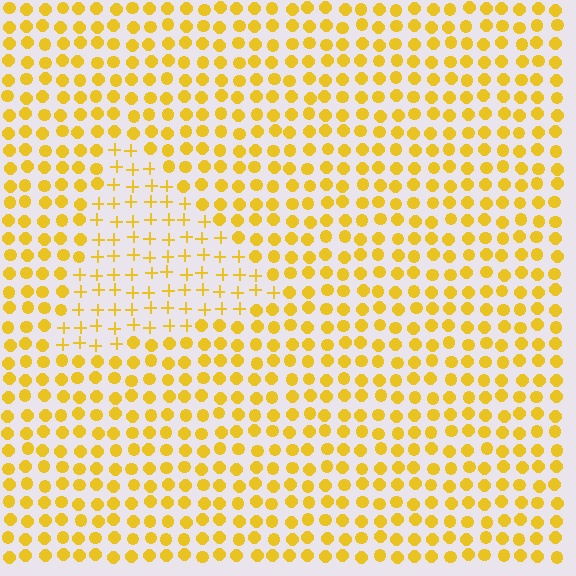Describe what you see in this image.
The image is filled with small yellow elements arranged in a uniform grid. A triangle-shaped region contains plus signs, while the surrounding area contains circles. The boundary is defined purely by the change in element shape.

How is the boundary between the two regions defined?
The boundary is defined by a change in element shape: plus signs inside vs. circles outside. All elements share the same color and spacing.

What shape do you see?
I see a triangle.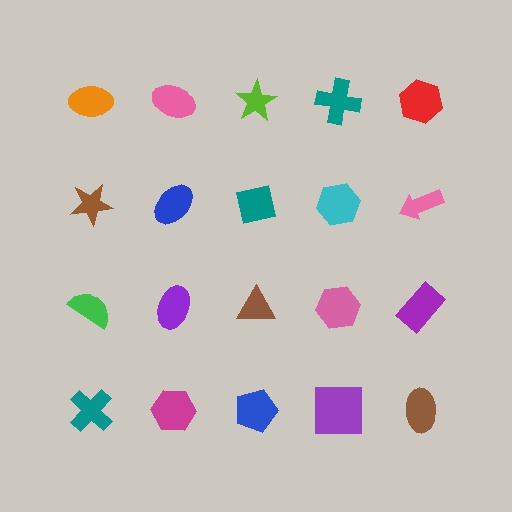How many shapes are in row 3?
5 shapes.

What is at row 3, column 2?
A purple ellipse.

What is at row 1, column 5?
A red hexagon.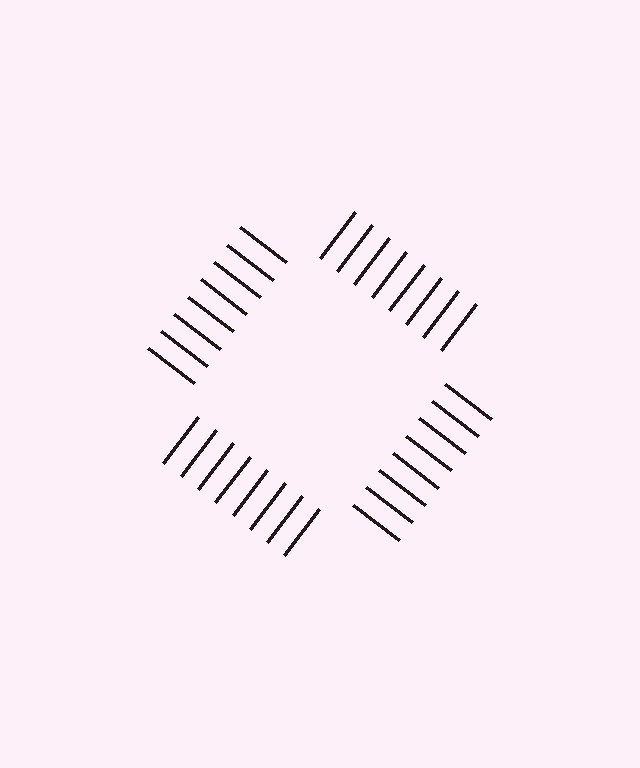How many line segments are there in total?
32 — 8 along each of the 4 edges.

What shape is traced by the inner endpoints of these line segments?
An illusory square — the line segments terminate on its edges but no continuous stroke is drawn.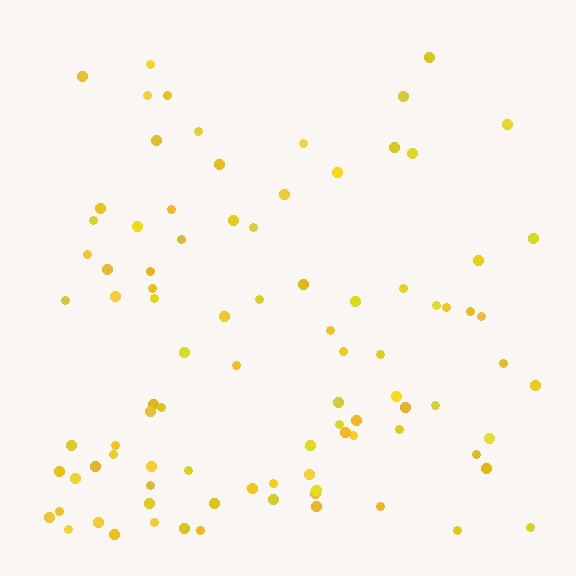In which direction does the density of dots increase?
From top to bottom, with the bottom side densest.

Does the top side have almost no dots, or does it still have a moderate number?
Still a moderate number, just noticeably fewer than the bottom.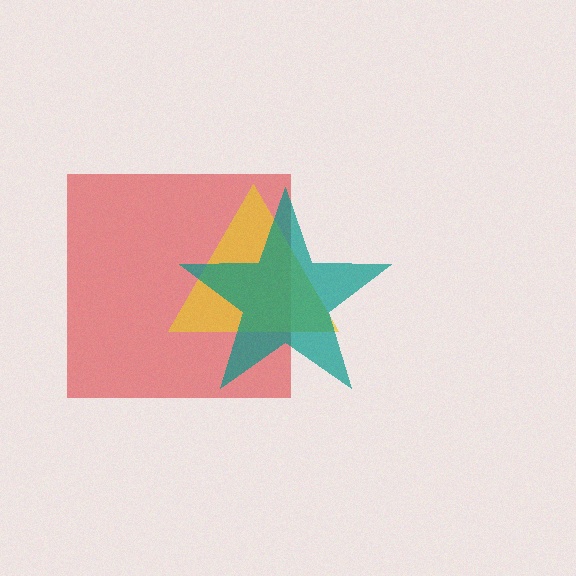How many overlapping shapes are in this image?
There are 3 overlapping shapes in the image.